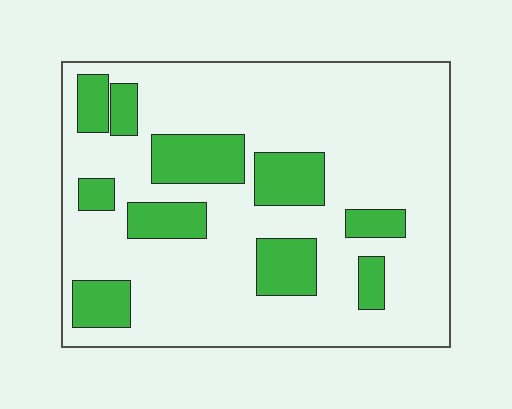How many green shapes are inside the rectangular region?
10.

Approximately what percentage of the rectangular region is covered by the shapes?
Approximately 25%.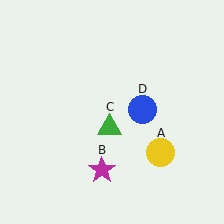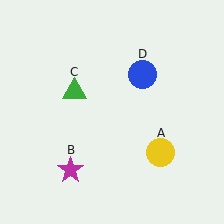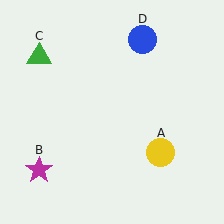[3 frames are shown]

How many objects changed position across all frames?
3 objects changed position: magenta star (object B), green triangle (object C), blue circle (object D).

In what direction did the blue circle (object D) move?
The blue circle (object D) moved up.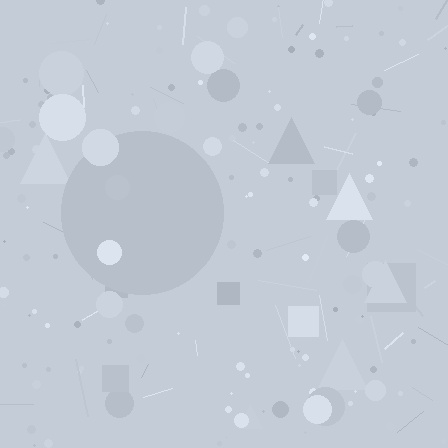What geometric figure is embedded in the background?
A circle is embedded in the background.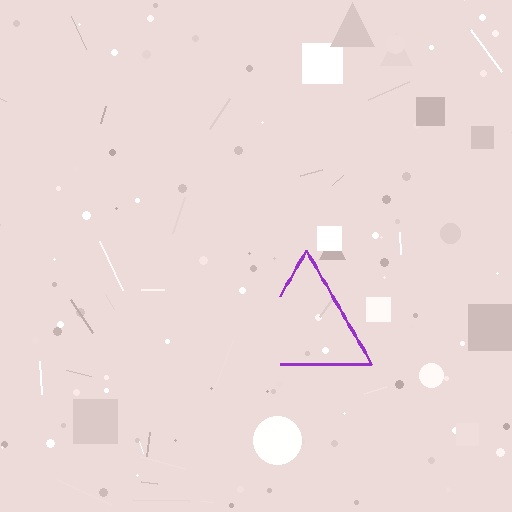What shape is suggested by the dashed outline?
The dashed outline suggests a triangle.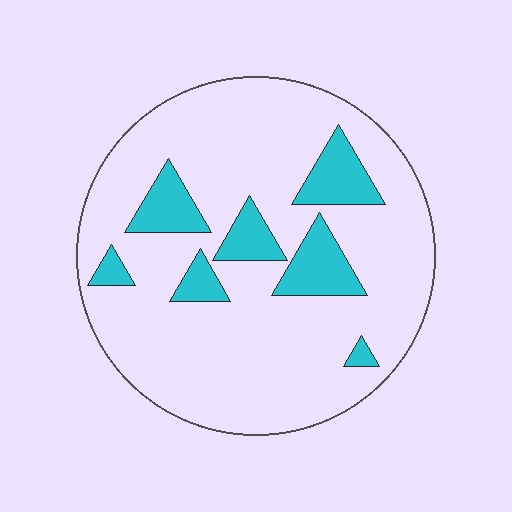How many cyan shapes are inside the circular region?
7.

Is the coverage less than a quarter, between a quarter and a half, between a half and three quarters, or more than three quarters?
Less than a quarter.